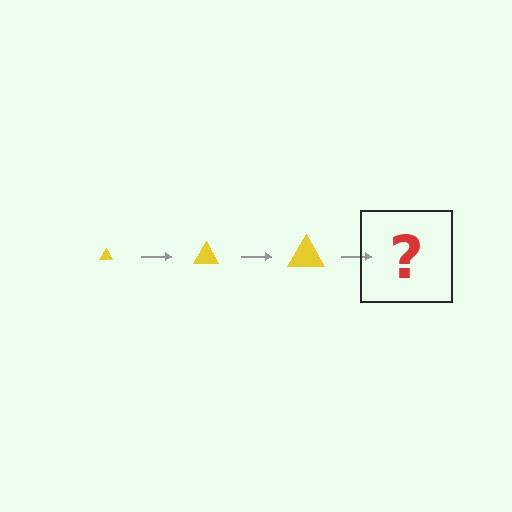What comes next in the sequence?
The next element should be a yellow triangle, larger than the previous one.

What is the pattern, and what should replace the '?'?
The pattern is that the triangle gets progressively larger each step. The '?' should be a yellow triangle, larger than the previous one.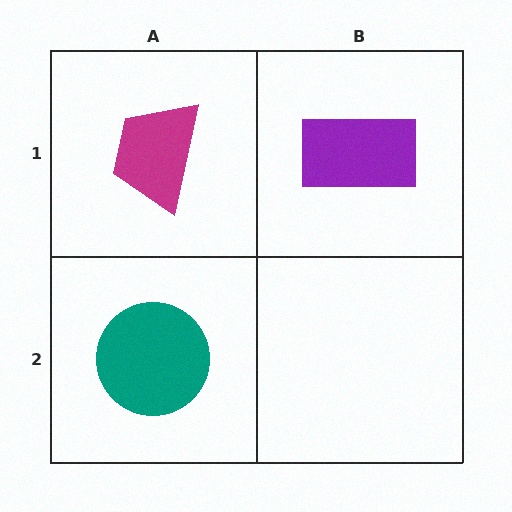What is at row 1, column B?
A purple rectangle.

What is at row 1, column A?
A magenta trapezoid.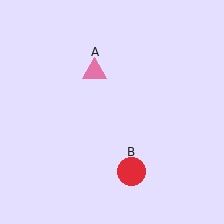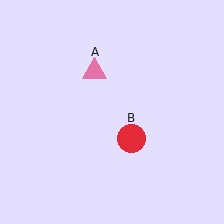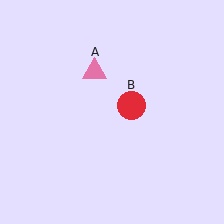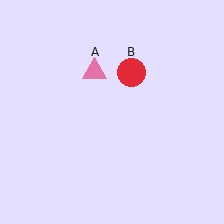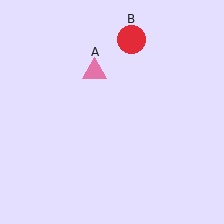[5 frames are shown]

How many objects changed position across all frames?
1 object changed position: red circle (object B).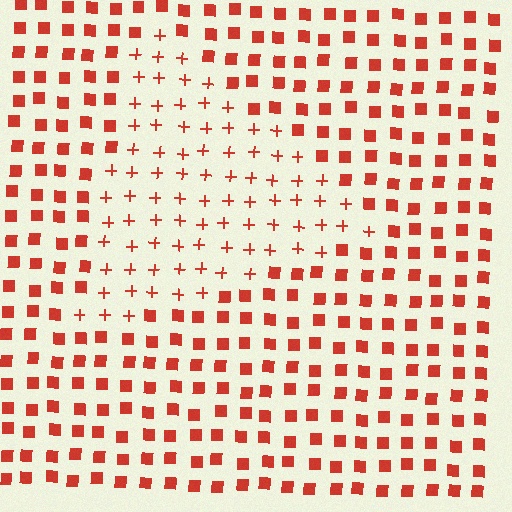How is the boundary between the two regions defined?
The boundary is defined by a change in element shape: plus signs inside vs. squares outside. All elements share the same color and spacing.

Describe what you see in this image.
The image is filled with small red elements arranged in a uniform grid. A triangle-shaped region contains plus signs, while the surrounding area contains squares. The boundary is defined purely by the change in element shape.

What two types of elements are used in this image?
The image uses plus signs inside the triangle region and squares outside it.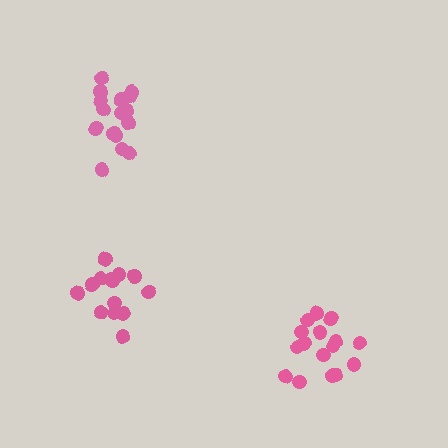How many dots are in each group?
Group 1: 16 dots, Group 2: 16 dots, Group 3: 14 dots (46 total).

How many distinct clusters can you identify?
There are 3 distinct clusters.